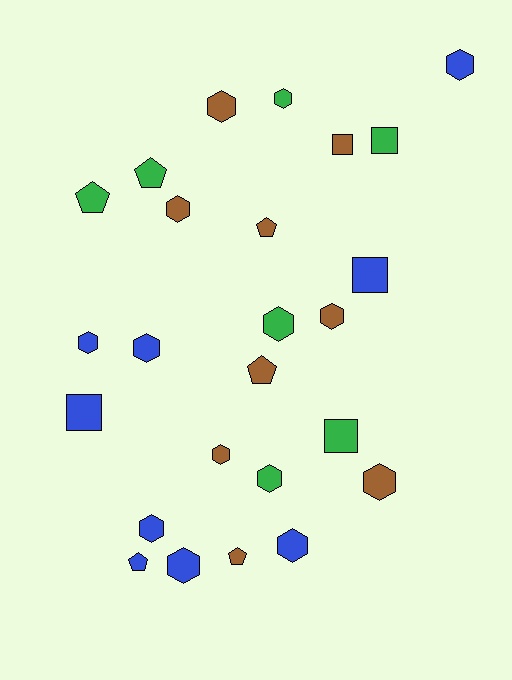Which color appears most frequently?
Blue, with 9 objects.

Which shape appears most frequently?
Hexagon, with 14 objects.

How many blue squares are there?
There are 2 blue squares.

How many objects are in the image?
There are 25 objects.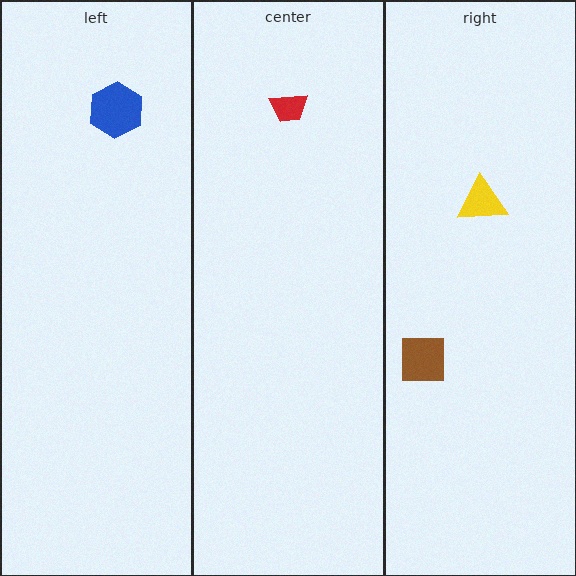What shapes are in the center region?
The red trapezoid.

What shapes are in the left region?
The blue hexagon.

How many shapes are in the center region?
1.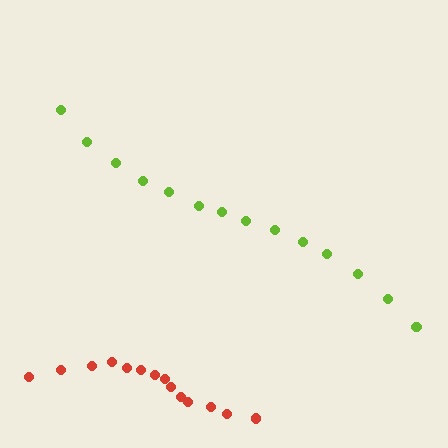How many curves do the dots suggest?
There are 2 distinct paths.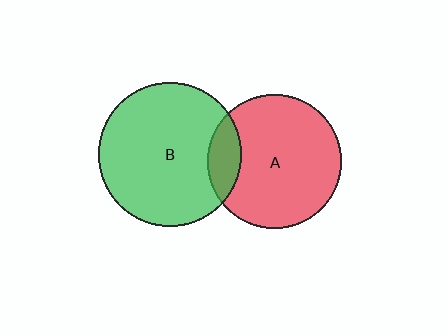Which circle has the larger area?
Circle B (green).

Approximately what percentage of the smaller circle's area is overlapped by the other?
Approximately 15%.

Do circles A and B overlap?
Yes.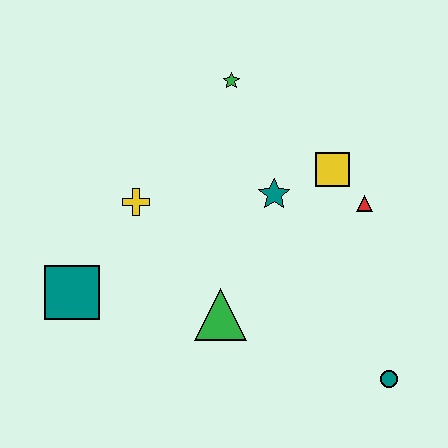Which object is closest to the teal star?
The yellow square is closest to the teal star.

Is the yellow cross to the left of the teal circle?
Yes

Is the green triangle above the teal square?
No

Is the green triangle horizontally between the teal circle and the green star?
No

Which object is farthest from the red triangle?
The teal square is farthest from the red triangle.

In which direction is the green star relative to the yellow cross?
The green star is above the yellow cross.